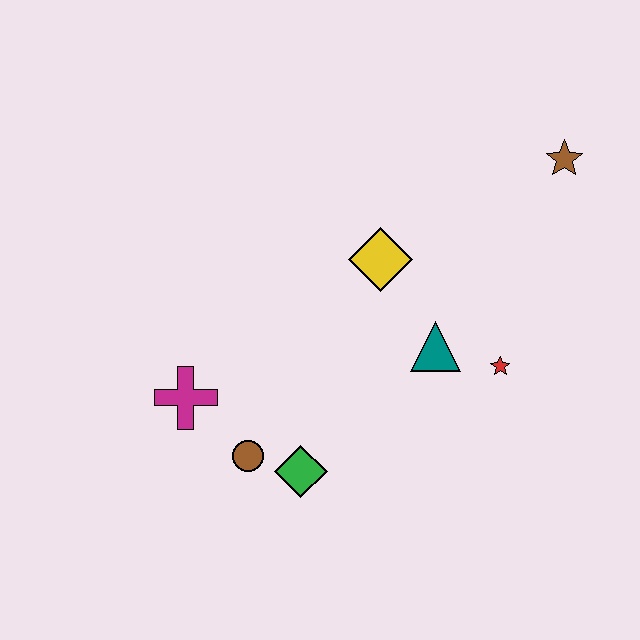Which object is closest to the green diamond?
The brown circle is closest to the green diamond.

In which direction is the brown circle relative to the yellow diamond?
The brown circle is below the yellow diamond.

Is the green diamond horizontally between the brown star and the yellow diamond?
No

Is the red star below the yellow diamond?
Yes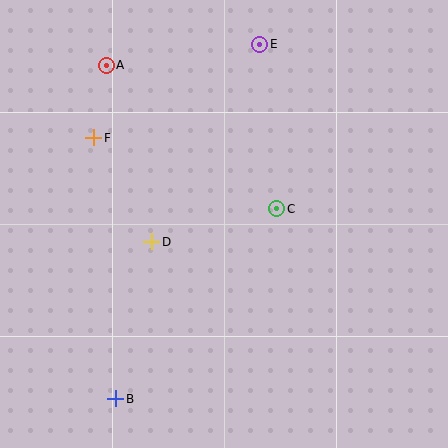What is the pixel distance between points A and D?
The distance between A and D is 183 pixels.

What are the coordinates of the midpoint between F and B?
The midpoint between F and B is at (105, 268).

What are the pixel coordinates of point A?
Point A is at (106, 65).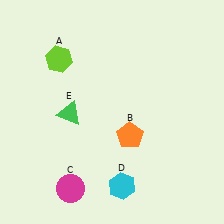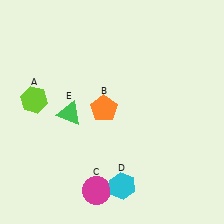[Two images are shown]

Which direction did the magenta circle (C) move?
The magenta circle (C) moved right.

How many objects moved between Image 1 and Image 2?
3 objects moved between the two images.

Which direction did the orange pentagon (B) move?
The orange pentagon (B) moved up.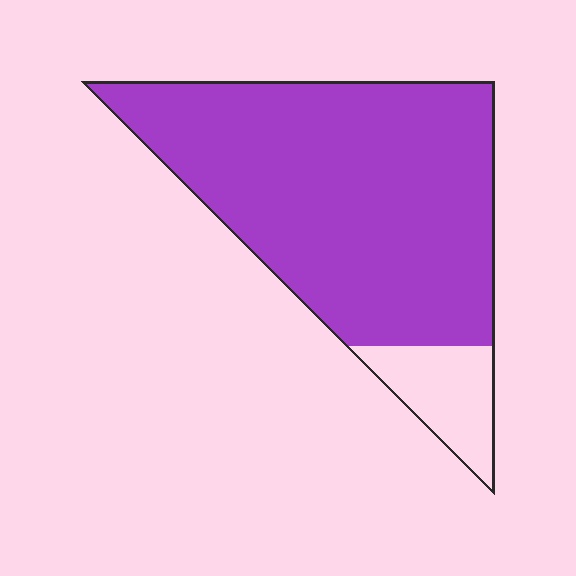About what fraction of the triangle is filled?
About seven eighths (7/8).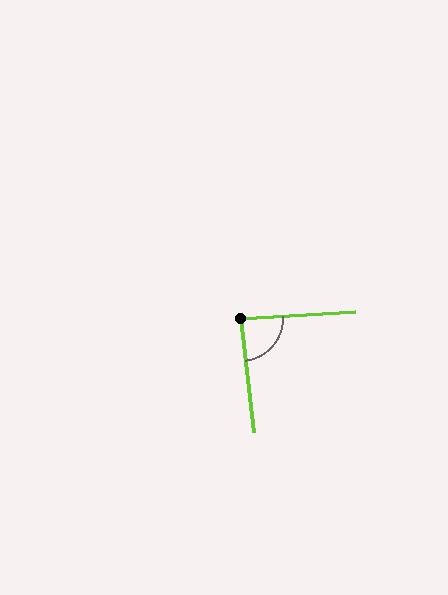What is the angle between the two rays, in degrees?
Approximately 87 degrees.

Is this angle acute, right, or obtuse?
It is approximately a right angle.